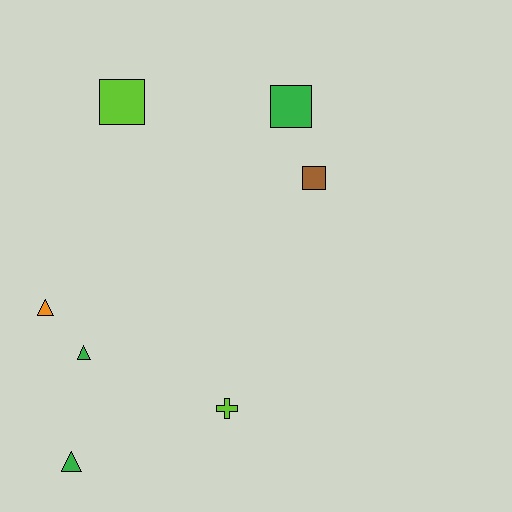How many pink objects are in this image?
There are no pink objects.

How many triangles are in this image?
There are 3 triangles.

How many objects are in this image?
There are 7 objects.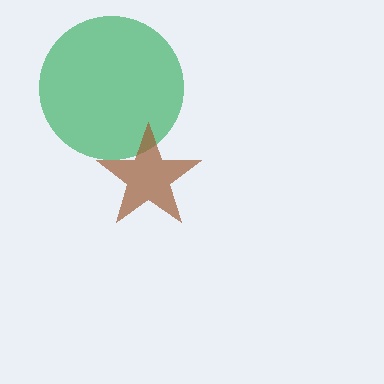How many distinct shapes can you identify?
There are 2 distinct shapes: a green circle, a brown star.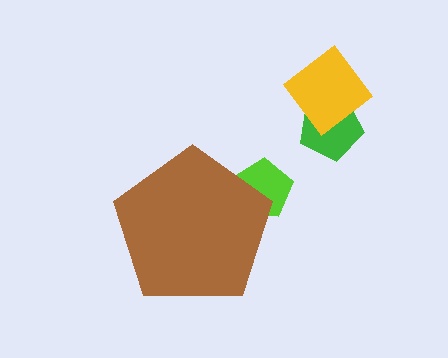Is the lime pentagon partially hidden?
Yes, the lime pentagon is partially hidden behind the brown pentagon.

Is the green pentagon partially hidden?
No, the green pentagon is fully visible.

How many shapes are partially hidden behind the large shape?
1 shape is partially hidden.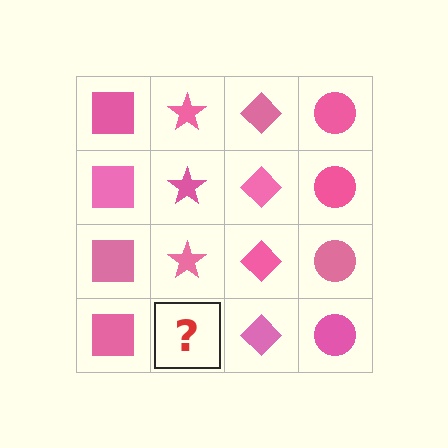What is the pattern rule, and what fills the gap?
The rule is that each column has a consistent shape. The gap should be filled with a pink star.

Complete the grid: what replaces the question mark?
The question mark should be replaced with a pink star.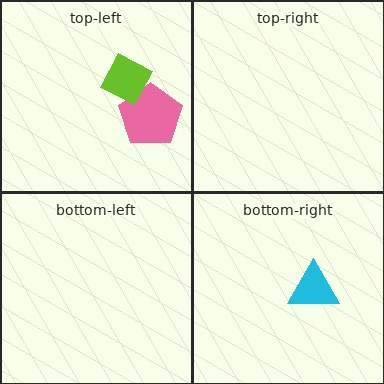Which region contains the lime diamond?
The top-left region.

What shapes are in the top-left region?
The pink pentagon, the lime diamond.